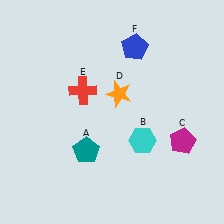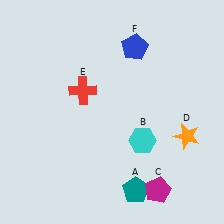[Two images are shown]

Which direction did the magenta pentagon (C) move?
The magenta pentagon (C) moved down.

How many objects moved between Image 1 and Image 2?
3 objects moved between the two images.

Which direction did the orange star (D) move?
The orange star (D) moved right.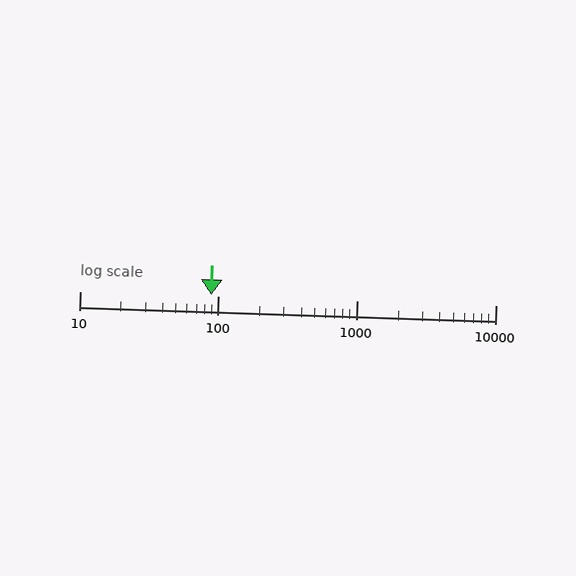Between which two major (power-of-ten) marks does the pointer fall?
The pointer is between 10 and 100.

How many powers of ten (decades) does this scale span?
The scale spans 3 decades, from 10 to 10000.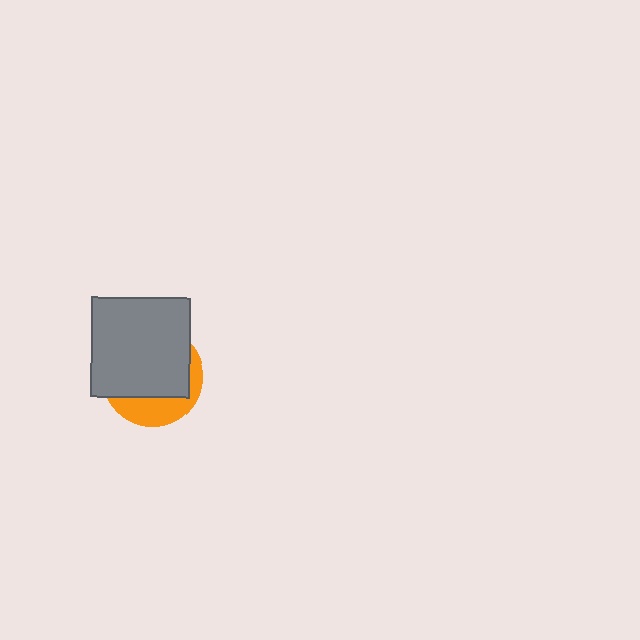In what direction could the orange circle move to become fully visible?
The orange circle could move toward the lower-right. That would shift it out from behind the gray square entirely.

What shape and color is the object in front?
The object in front is a gray square.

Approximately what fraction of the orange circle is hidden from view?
Roughly 70% of the orange circle is hidden behind the gray square.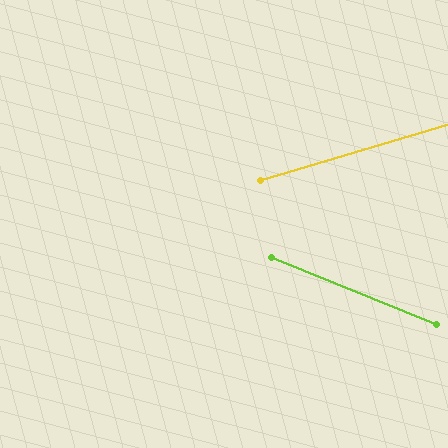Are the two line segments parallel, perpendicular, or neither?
Neither parallel nor perpendicular — they differ by about 39°.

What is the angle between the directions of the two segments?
Approximately 39 degrees.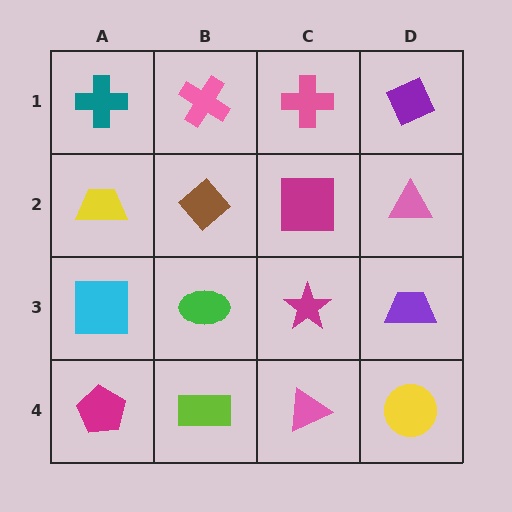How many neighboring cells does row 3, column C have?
4.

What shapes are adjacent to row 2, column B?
A pink cross (row 1, column B), a green ellipse (row 3, column B), a yellow trapezoid (row 2, column A), a magenta square (row 2, column C).